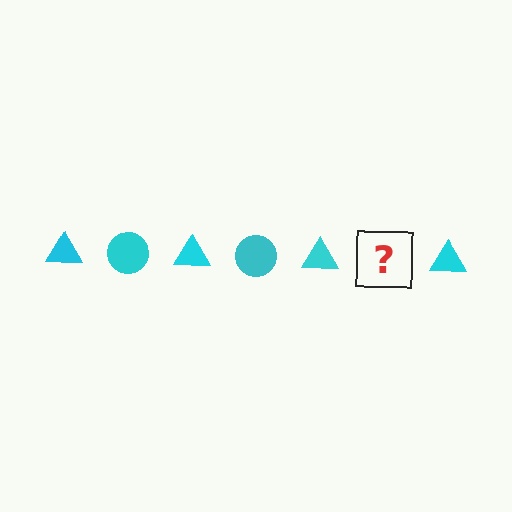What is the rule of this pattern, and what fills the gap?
The rule is that the pattern cycles through triangle, circle shapes in cyan. The gap should be filled with a cyan circle.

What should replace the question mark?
The question mark should be replaced with a cyan circle.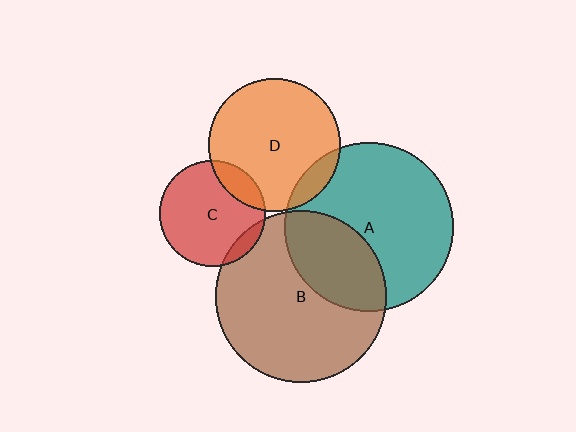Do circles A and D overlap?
Yes.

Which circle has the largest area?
Circle B (brown).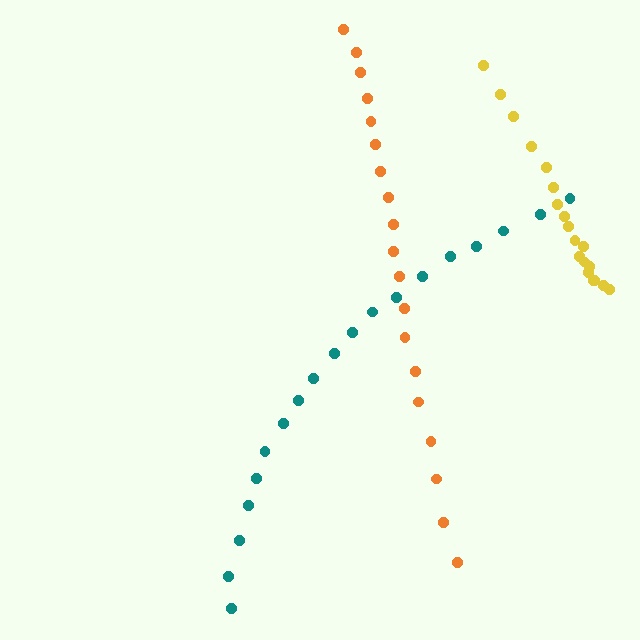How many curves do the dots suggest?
There are 3 distinct paths.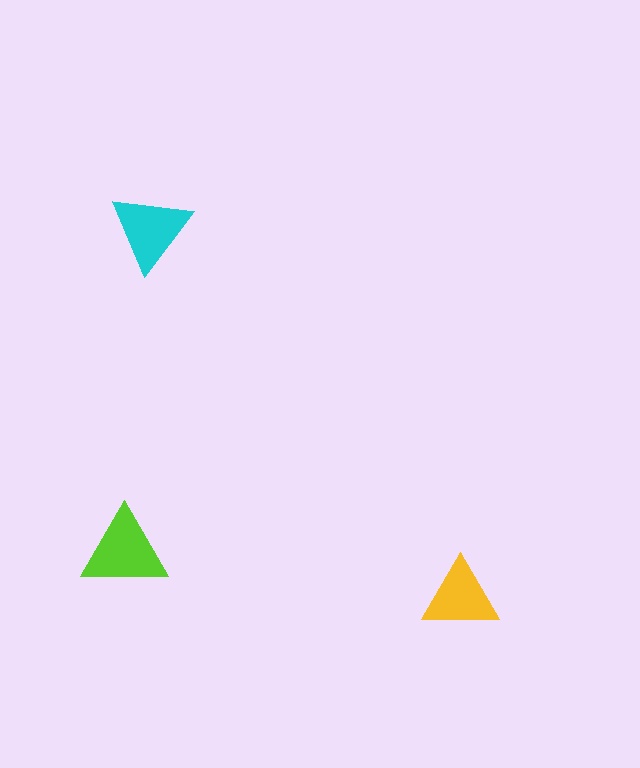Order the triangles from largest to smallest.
the lime one, the cyan one, the yellow one.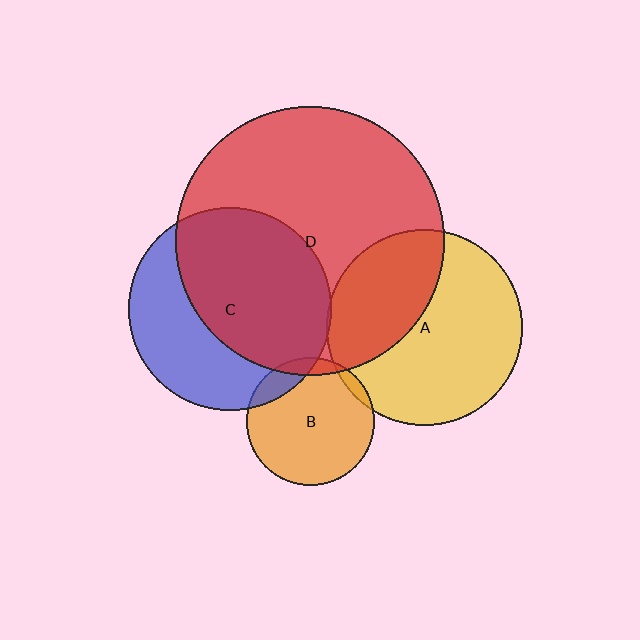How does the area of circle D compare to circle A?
Approximately 1.9 times.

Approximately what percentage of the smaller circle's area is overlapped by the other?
Approximately 5%.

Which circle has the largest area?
Circle D (red).